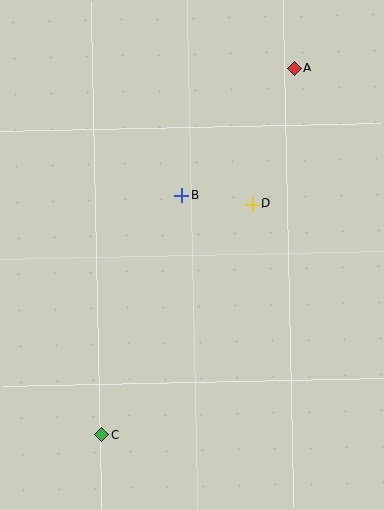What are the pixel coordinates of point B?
Point B is at (182, 195).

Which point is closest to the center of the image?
Point B at (182, 195) is closest to the center.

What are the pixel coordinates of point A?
Point A is at (294, 68).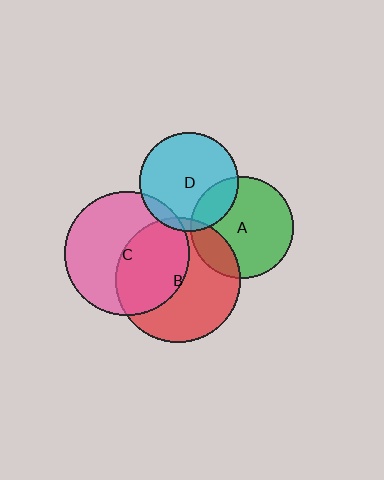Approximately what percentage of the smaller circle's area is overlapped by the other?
Approximately 20%.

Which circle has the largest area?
Circle B (red).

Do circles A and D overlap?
Yes.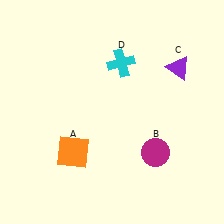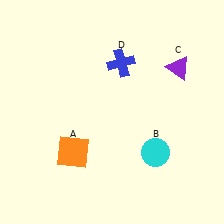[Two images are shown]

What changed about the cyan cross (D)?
In Image 1, D is cyan. In Image 2, it changed to blue.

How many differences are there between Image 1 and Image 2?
There are 2 differences between the two images.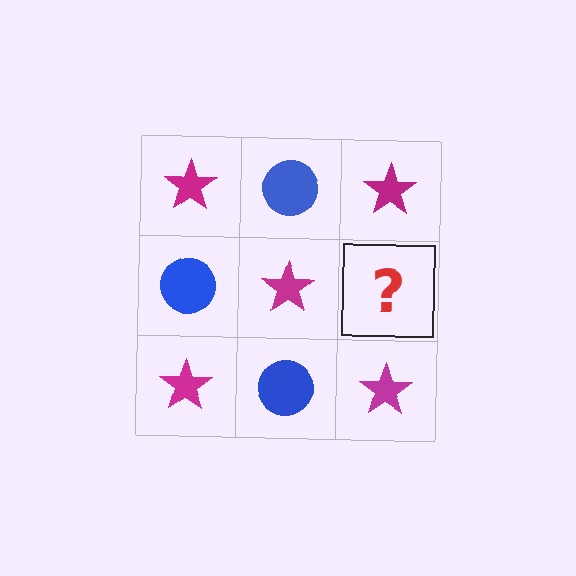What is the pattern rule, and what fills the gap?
The rule is that it alternates magenta star and blue circle in a checkerboard pattern. The gap should be filled with a blue circle.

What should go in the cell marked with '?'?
The missing cell should contain a blue circle.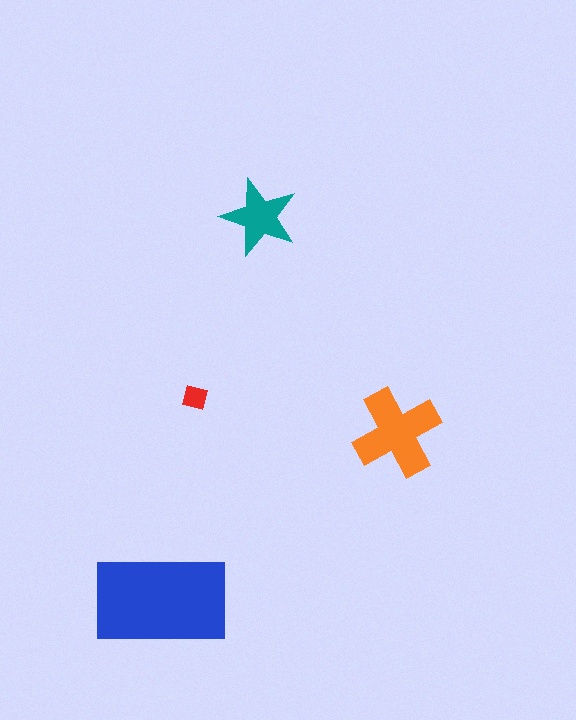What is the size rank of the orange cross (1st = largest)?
2nd.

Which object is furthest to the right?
The orange cross is rightmost.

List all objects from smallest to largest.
The red square, the teal star, the orange cross, the blue rectangle.